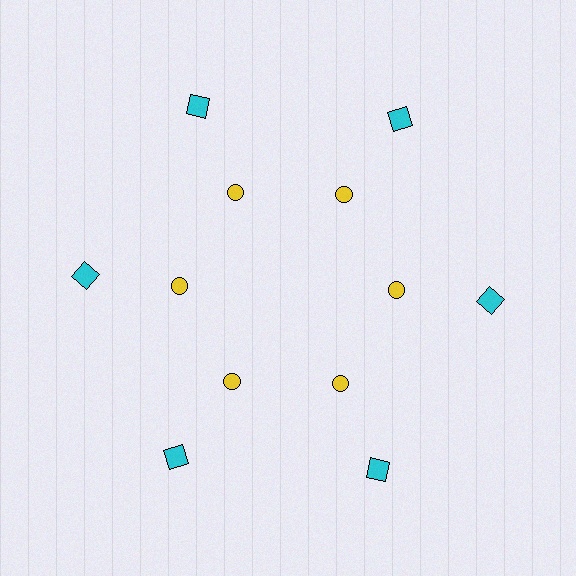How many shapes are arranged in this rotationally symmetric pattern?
There are 12 shapes, arranged in 6 groups of 2.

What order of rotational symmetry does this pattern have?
This pattern has 6-fold rotational symmetry.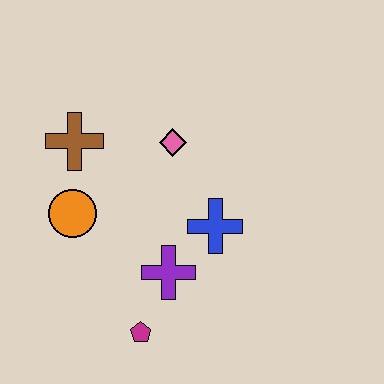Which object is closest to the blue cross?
The purple cross is closest to the blue cross.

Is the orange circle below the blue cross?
No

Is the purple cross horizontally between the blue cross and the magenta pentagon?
Yes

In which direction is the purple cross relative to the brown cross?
The purple cross is below the brown cross.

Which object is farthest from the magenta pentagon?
The brown cross is farthest from the magenta pentagon.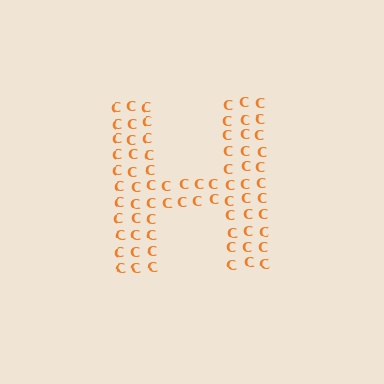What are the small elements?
The small elements are letter C's.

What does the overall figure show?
The overall figure shows the letter H.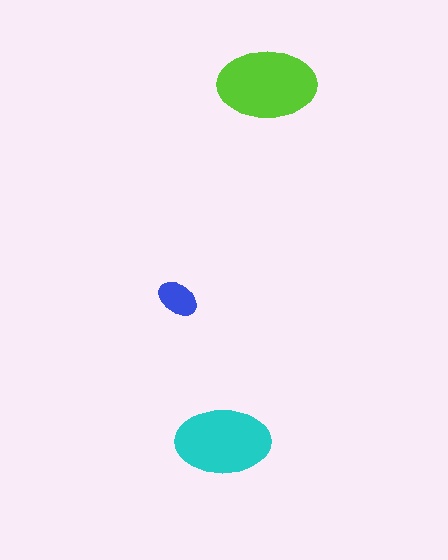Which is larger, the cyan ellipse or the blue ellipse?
The cyan one.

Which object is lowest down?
The cyan ellipse is bottommost.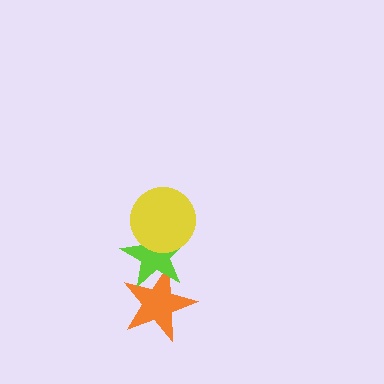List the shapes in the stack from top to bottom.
From top to bottom: the yellow circle, the lime star, the orange star.